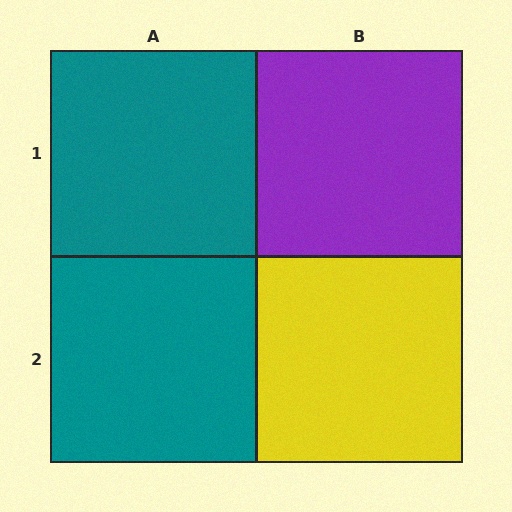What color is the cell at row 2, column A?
Teal.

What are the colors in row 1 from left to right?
Teal, purple.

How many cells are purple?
1 cell is purple.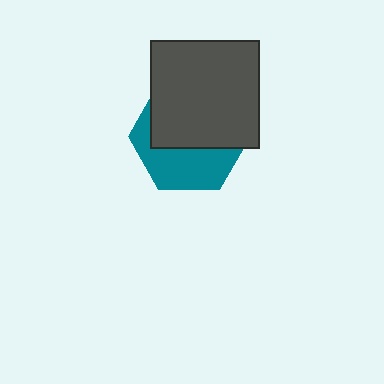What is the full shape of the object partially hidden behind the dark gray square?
The partially hidden object is a teal hexagon.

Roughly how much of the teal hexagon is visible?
A small part of it is visible (roughly 41%).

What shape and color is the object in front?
The object in front is a dark gray square.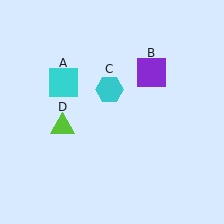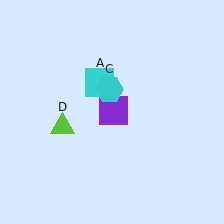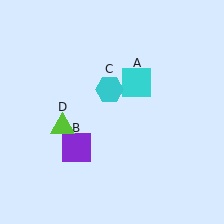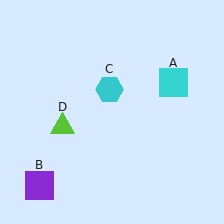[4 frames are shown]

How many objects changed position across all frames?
2 objects changed position: cyan square (object A), purple square (object B).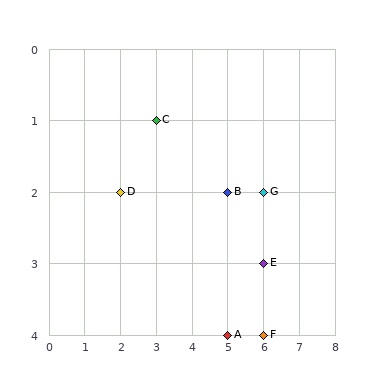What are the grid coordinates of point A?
Point A is at grid coordinates (5, 4).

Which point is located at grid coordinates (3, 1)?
Point C is at (3, 1).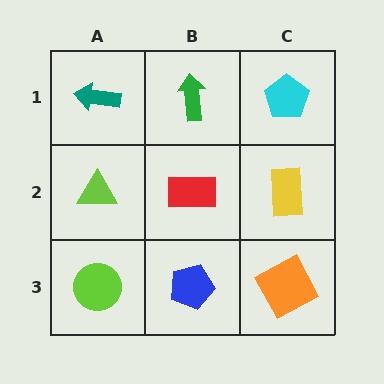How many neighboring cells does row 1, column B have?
3.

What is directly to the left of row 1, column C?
A green arrow.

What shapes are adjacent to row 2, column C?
A cyan pentagon (row 1, column C), an orange square (row 3, column C), a red rectangle (row 2, column B).